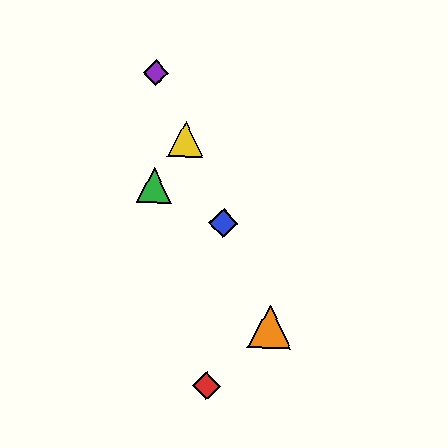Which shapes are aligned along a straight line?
The blue diamond, the yellow triangle, the purple diamond, the orange triangle are aligned along a straight line.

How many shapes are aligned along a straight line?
4 shapes (the blue diamond, the yellow triangle, the purple diamond, the orange triangle) are aligned along a straight line.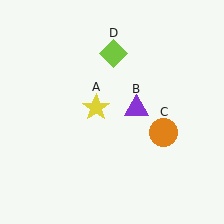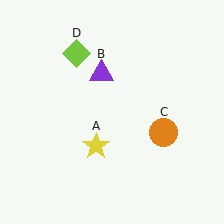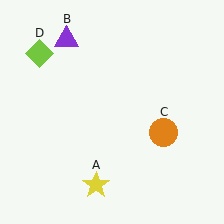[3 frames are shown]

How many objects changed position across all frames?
3 objects changed position: yellow star (object A), purple triangle (object B), lime diamond (object D).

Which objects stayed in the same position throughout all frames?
Orange circle (object C) remained stationary.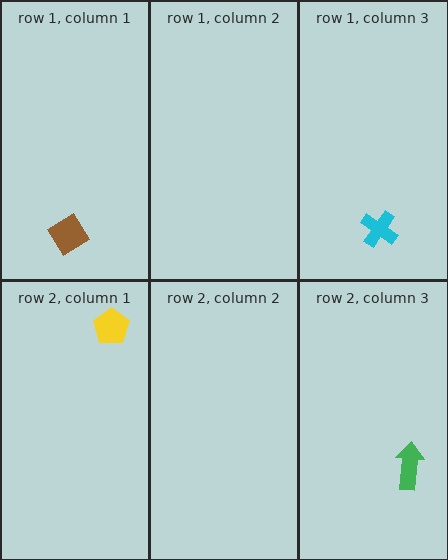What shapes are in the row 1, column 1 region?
The brown diamond.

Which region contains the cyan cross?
The row 1, column 3 region.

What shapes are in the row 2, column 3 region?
The green arrow.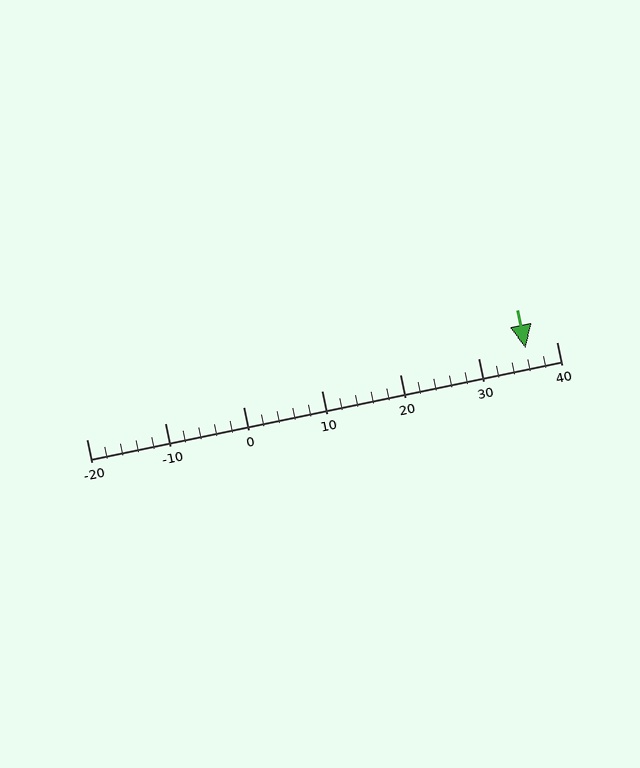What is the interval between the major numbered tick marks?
The major tick marks are spaced 10 units apart.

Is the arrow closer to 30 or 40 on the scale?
The arrow is closer to 40.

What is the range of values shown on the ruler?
The ruler shows values from -20 to 40.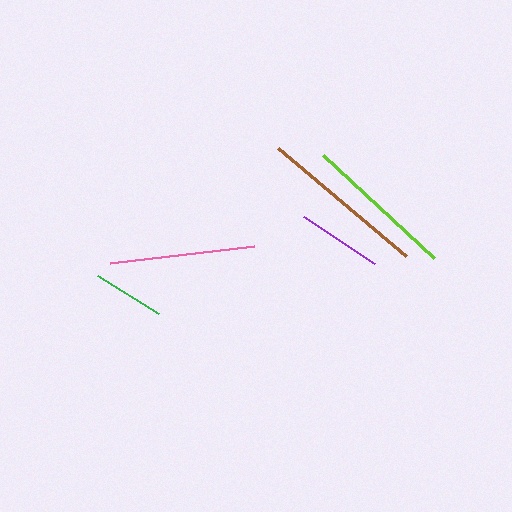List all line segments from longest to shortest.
From longest to shortest: brown, lime, pink, purple, green.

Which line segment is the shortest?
The green line is the shortest at approximately 73 pixels.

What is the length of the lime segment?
The lime segment is approximately 151 pixels long.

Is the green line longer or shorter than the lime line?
The lime line is longer than the green line.